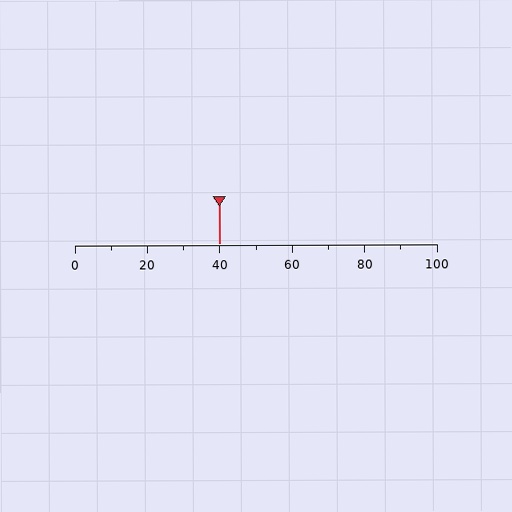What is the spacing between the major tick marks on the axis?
The major ticks are spaced 20 apart.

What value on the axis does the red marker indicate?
The marker indicates approximately 40.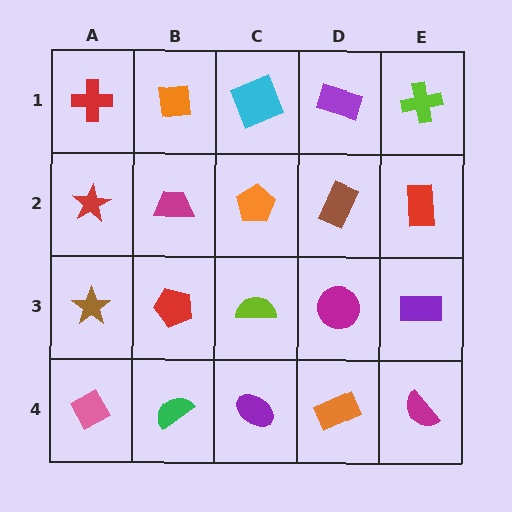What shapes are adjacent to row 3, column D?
A brown rectangle (row 2, column D), an orange rectangle (row 4, column D), a lime semicircle (row 3, column C), a purple rectangle (row 3, column E).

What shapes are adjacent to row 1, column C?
An orange pentagon (row 2, column C), an orange square (row 1, column B), a purple rectangle (row 1, column D).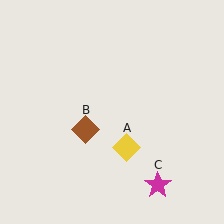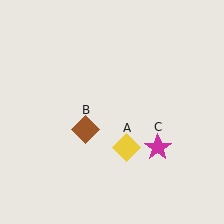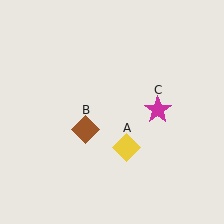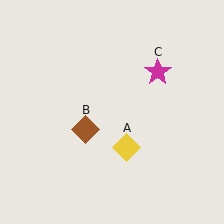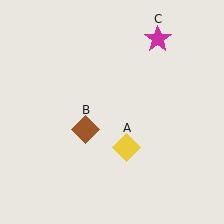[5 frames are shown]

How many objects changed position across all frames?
1 object changed position: magenta star (object C).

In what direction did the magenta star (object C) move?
The magenta star (object C) moved up.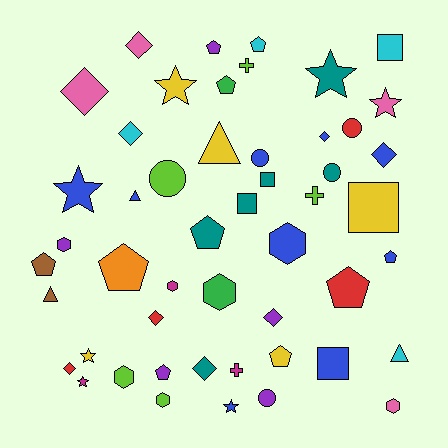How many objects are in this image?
There are 50 objects.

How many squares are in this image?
There are 5 squares.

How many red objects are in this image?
There are 4 red objects.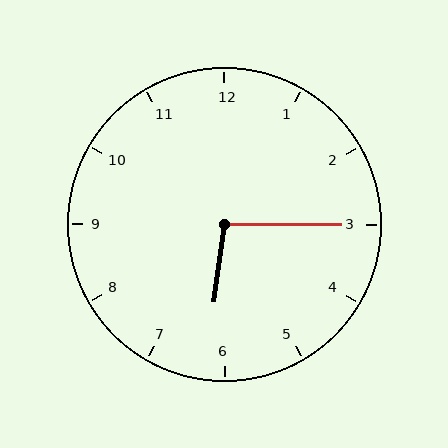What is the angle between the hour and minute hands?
Approximately 98 degrees.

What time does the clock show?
6:15.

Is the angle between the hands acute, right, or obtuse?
It is obtuse.